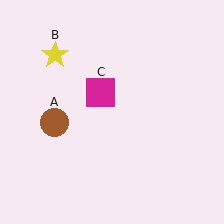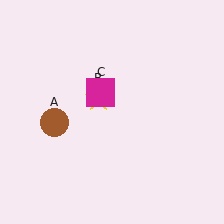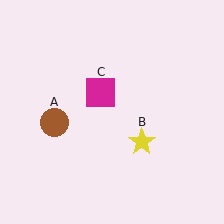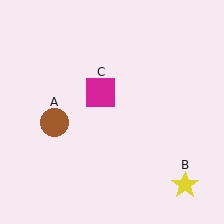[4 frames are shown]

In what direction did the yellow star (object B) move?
The yellow star (object B) moved down and to the right.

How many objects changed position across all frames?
1 object changed position: yellow star (object B).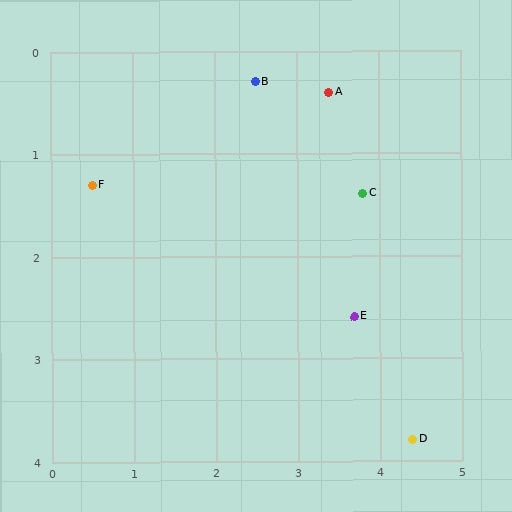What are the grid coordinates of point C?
Point C is at approximately (3.8, 1.4).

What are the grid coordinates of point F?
Point F is at approximately (0.5, 1.3).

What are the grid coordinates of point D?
Point D is at approximately (4.4, 3.8).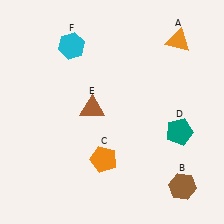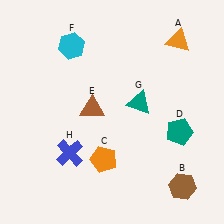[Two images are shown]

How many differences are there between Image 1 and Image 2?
There are 2 differences between the two images.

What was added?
A teal triangle (G), a blue cross (H) were added in Image 2.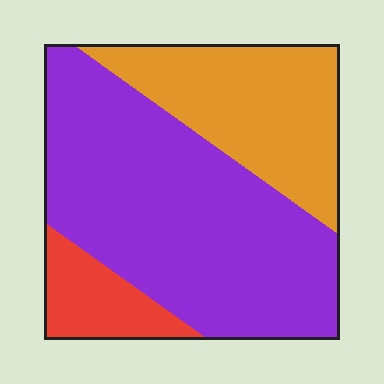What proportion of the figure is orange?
Orange covers 29% of the figure.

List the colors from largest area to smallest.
From largest to smallest: purple, orange, red.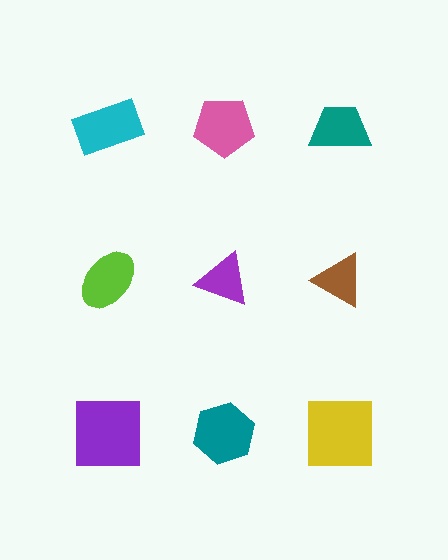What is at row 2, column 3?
A brown triangle.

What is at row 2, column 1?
A lime ellipse.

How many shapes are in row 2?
3 shapes.